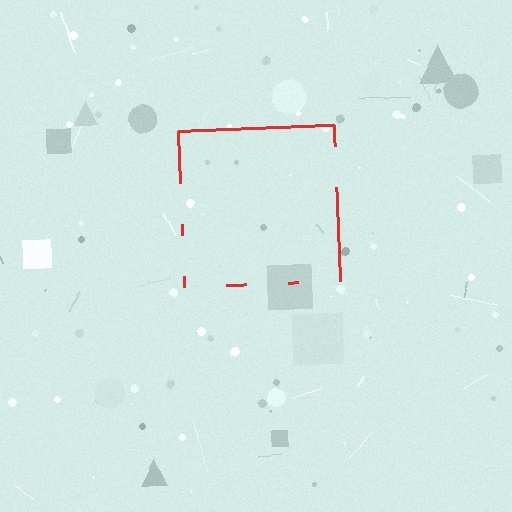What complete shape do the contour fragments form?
The contour fragments form a square.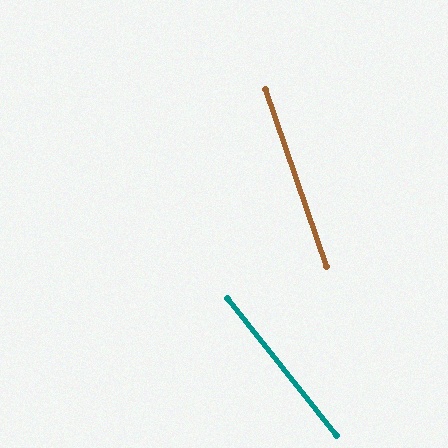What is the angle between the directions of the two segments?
Approximately 19 degrees.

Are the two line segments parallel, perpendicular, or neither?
Neither parallel nor perpendicular — they differ by about 19°.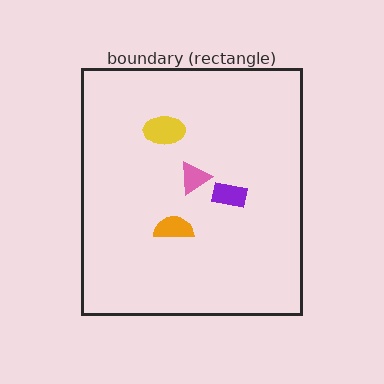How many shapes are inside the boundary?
4 inside, 0 outside.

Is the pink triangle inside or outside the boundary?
Inside.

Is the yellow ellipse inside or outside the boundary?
Inside.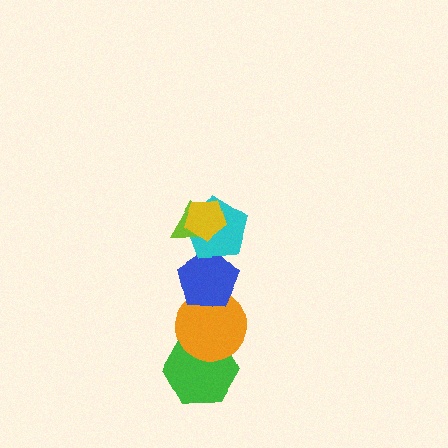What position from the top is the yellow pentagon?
The yellow pentagon is 1st from the top.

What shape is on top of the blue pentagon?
The cyan pentagon is on top of the blue pentagon.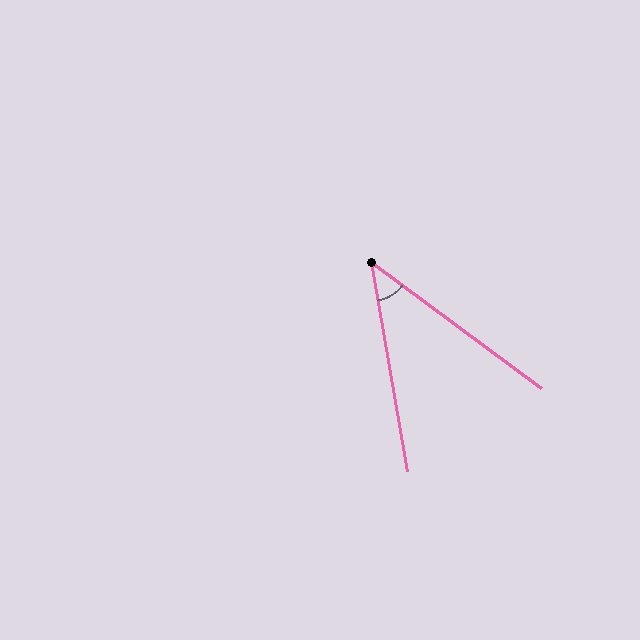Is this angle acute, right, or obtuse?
It is acute.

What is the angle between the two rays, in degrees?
Approximately 44 degrees.